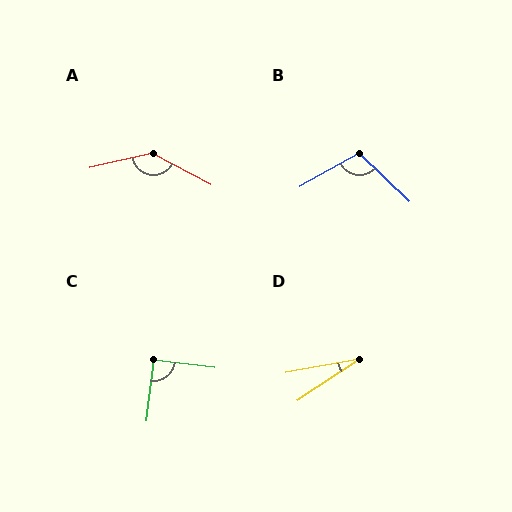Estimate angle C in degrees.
Approximately 90 degrees.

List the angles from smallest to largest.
D (23°), C (90°), B (106°), A (139°).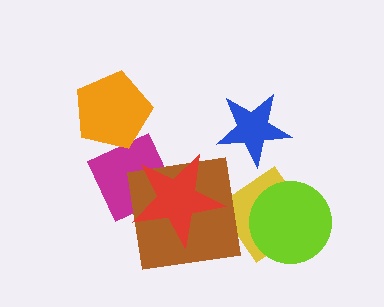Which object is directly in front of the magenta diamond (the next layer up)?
The brown square is directly in front of the magenta diamond.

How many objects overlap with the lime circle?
1 object overlaps with the lime circle.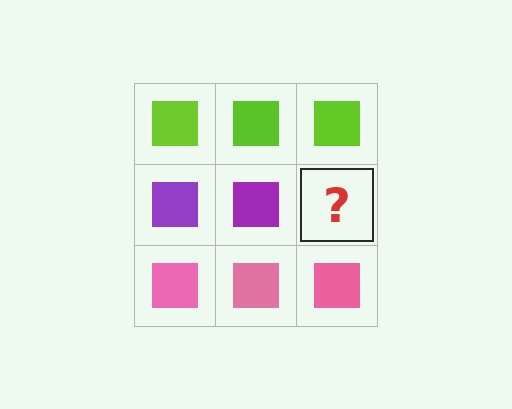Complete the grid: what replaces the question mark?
The question mark should be replaced with a purple square.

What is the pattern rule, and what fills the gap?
The rule is that each row has a consistent color. The gap should be filled with a purple square.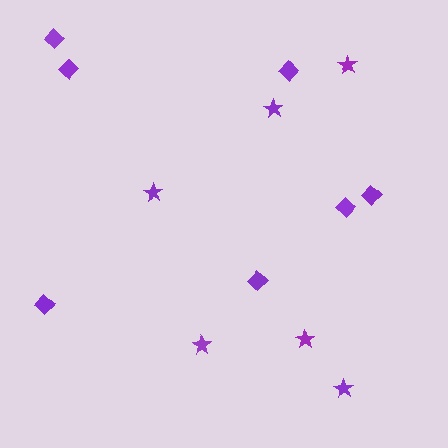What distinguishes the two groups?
There are 2 groups: one group of diamonds (7) and one group of stars (6).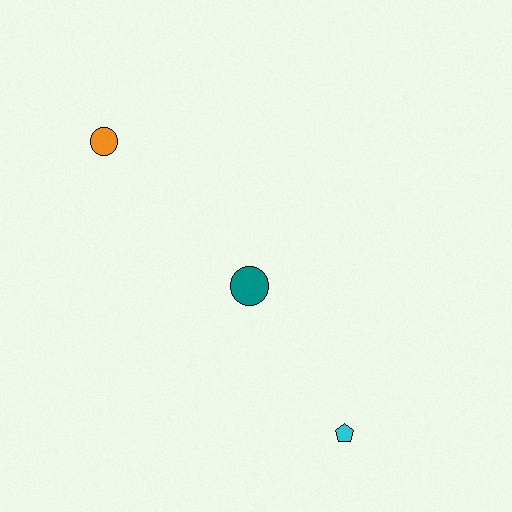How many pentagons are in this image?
There is 1 pentagon.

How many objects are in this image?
There are 3 objects.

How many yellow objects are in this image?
There are no yellow objects.